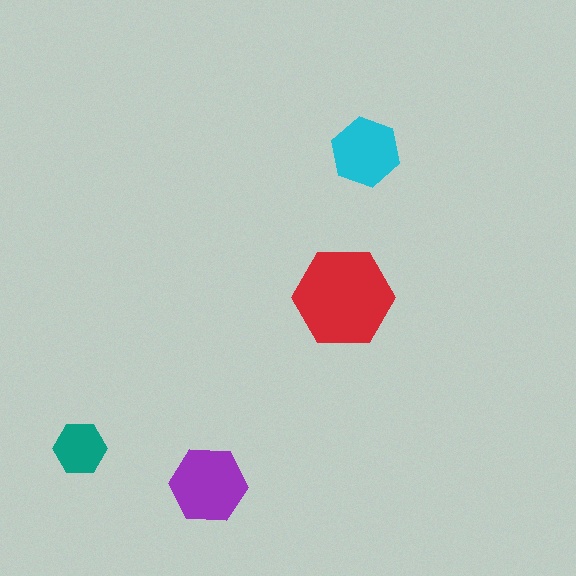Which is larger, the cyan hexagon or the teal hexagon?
The cyan one.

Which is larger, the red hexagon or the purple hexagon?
The red one.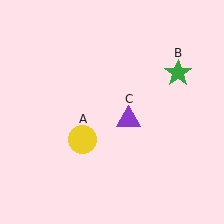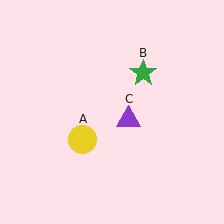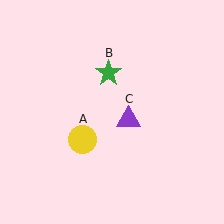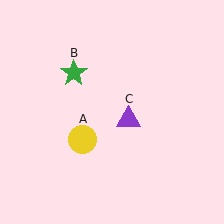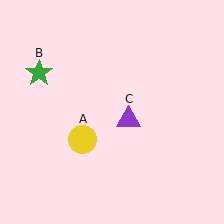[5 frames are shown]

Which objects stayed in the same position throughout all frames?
Yellow circle (object A) and purple triangle (object C) remained stationary.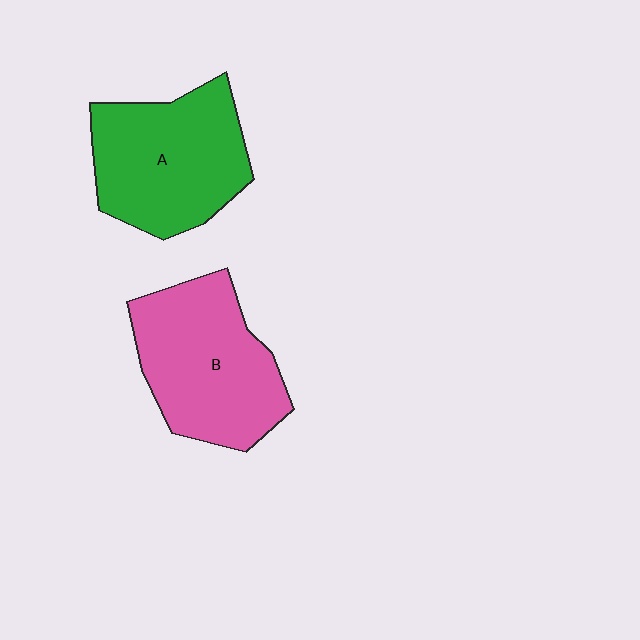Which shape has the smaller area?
Shape A (green).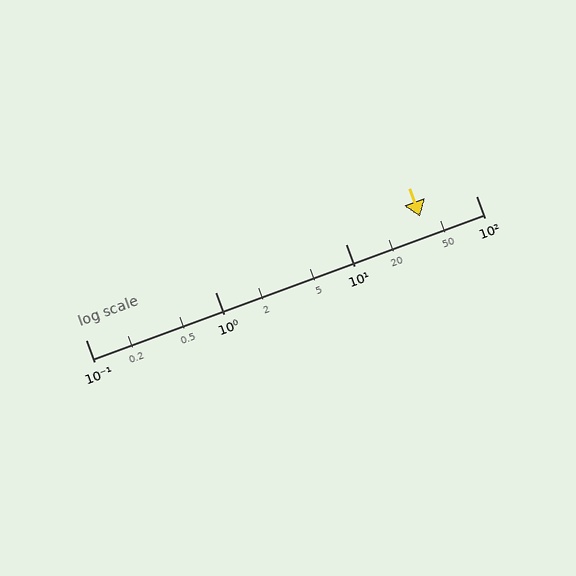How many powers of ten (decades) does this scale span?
The scale spans 3 decades, from 0.1 to 100.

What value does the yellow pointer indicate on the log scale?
The pointer indicates approximately 37.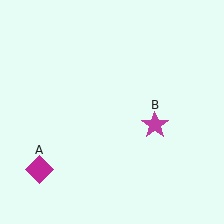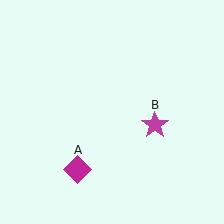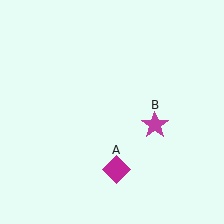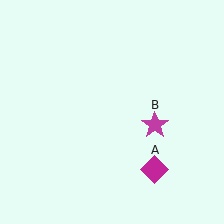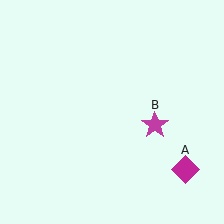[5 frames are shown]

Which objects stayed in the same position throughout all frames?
Magenta star (object B) remained stationary.